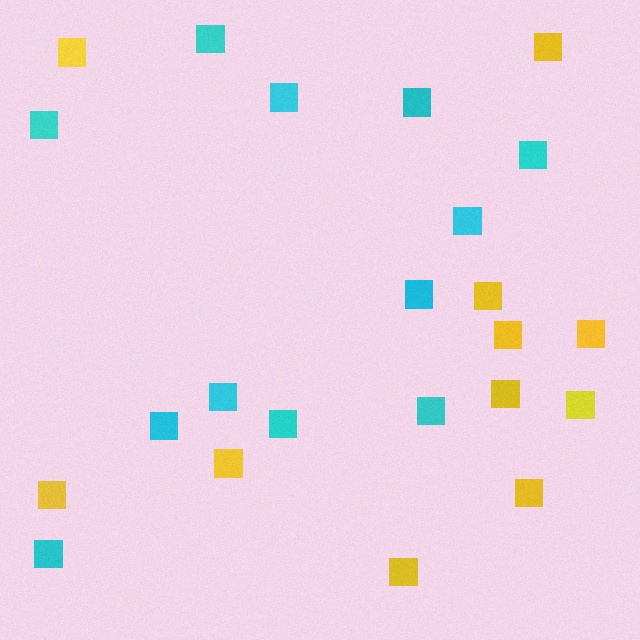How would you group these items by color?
There are 2 groups: one group of cyan squares (12) and one group of yellow squares (11).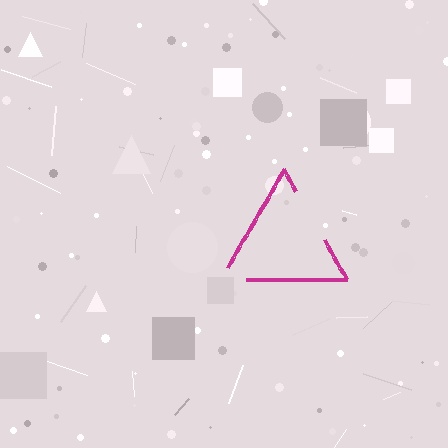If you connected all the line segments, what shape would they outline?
They would outline a triangle.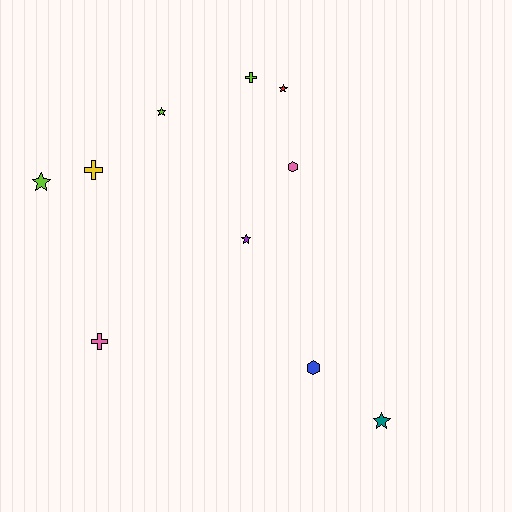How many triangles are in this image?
There are no triangles.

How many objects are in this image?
There are 10 objects.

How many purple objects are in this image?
There is 1 purple object.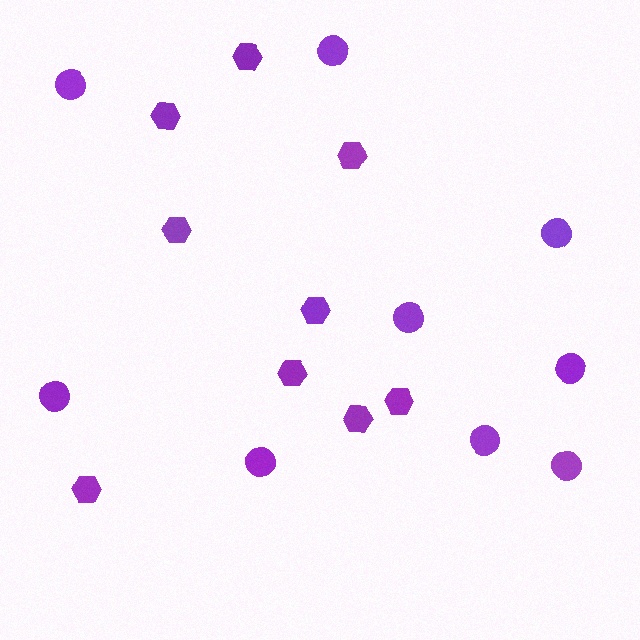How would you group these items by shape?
There are 2 groups: one group of circles (9) and one group of hexagons (9).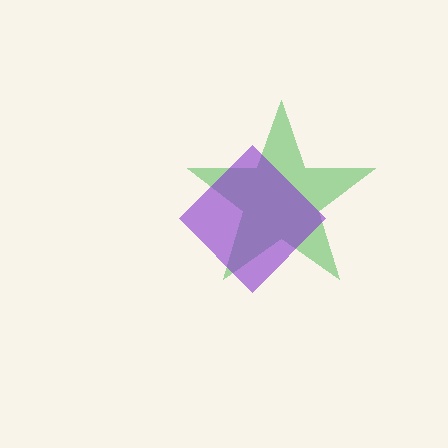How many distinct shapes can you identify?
There are 2 distinct shapes: a green star, a purple diamond.